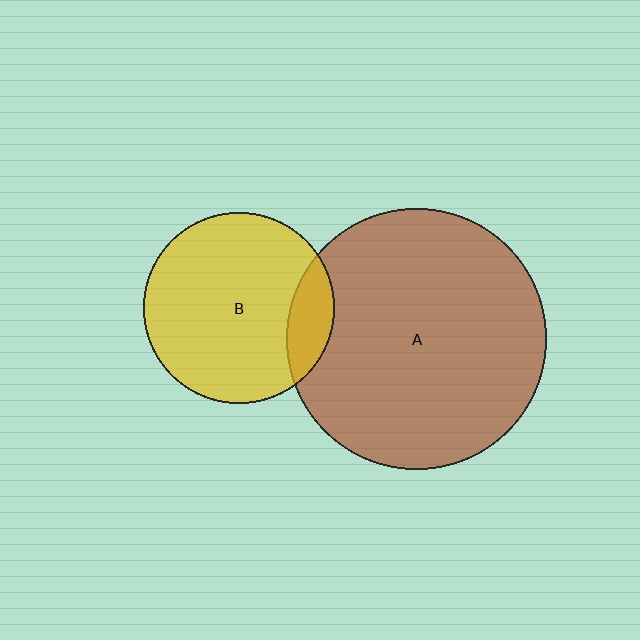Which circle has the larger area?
Circle A (brown).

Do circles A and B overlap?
Yes.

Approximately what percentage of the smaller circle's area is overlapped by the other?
Approximately 15%.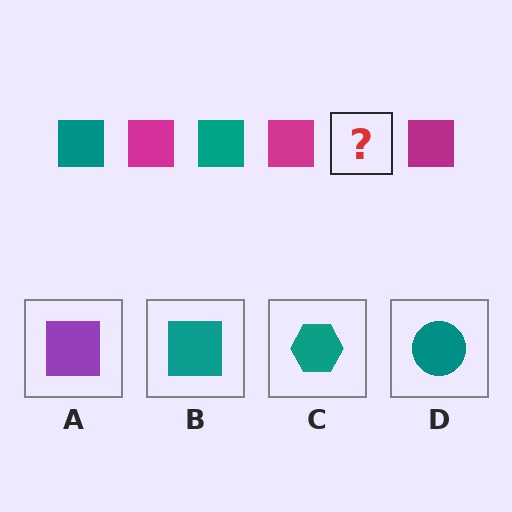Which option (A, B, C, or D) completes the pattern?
B.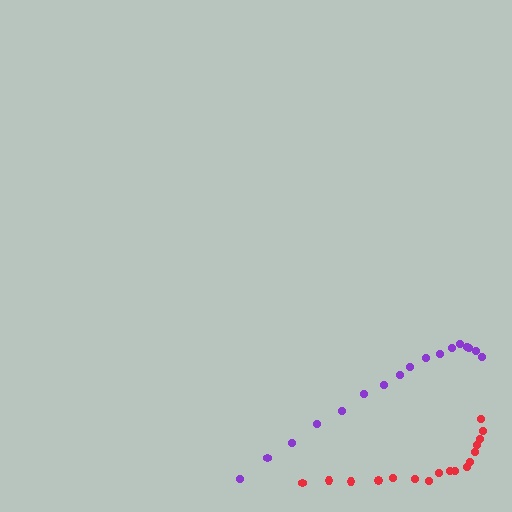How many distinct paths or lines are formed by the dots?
There are 2 distinct paths.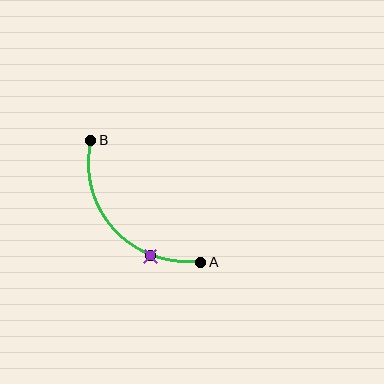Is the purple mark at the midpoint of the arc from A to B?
No. The purple mark lies on the arc but is closer to endpoint A. The arc midpoint would be at the point on the curve equidistant along the arc from both A and B.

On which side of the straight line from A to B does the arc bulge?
The arc bulges below and to the left of the straight line connecting A and B.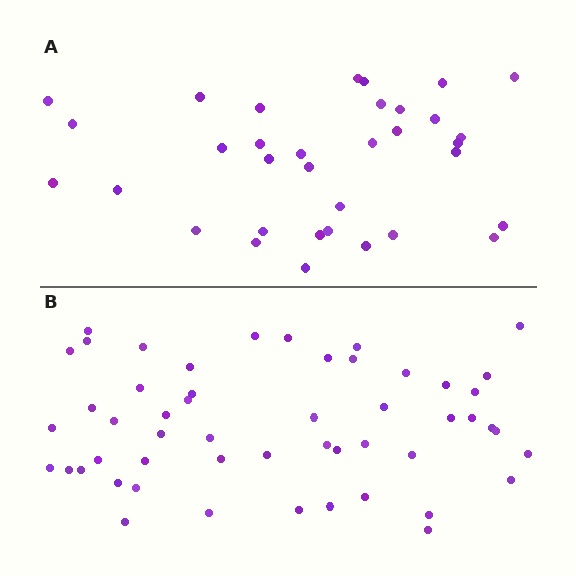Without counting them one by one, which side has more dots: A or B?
Region B (the bottom region) has more dots.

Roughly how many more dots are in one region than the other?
Region B has approximately 20 more dots than region A.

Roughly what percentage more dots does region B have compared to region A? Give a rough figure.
About 55% more.